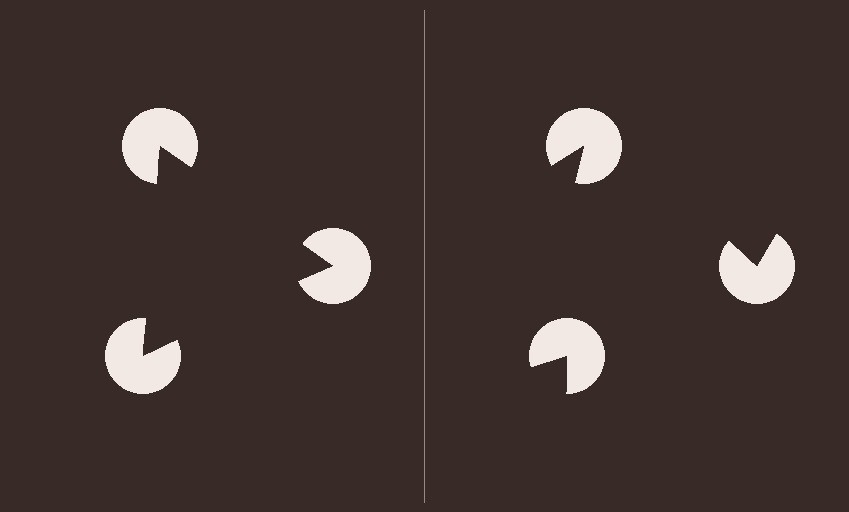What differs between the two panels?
The pac-man discs are positioned identically on both sides; only the wedge orientations differ. On the left they align to a triangle; on the right they are misaligned.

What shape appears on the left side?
An illusory triangle.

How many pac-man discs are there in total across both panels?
6 — 3 on each side.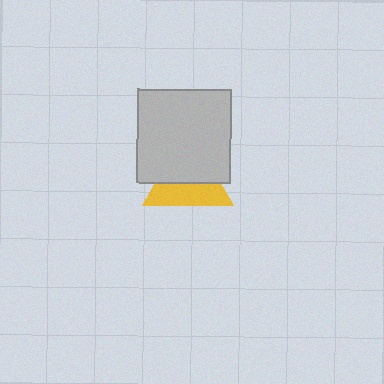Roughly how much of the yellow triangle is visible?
About half of it is visible (roughly 47%).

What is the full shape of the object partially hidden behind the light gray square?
The partially hidden object is a yellow triangle.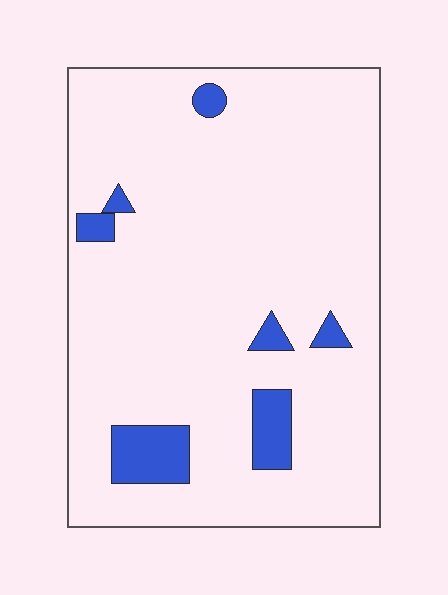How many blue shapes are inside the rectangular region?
7.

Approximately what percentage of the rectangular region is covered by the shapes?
Approximately 10%.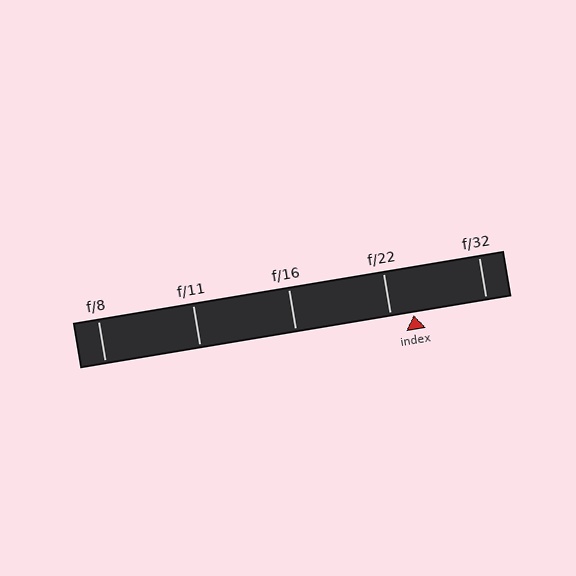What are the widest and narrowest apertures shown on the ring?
The widest aperture shown is f/8 and the narrowest is f/32.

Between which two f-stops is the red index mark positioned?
The index mark is between f/22 and f/32.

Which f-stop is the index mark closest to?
The index mark is closest to f/22.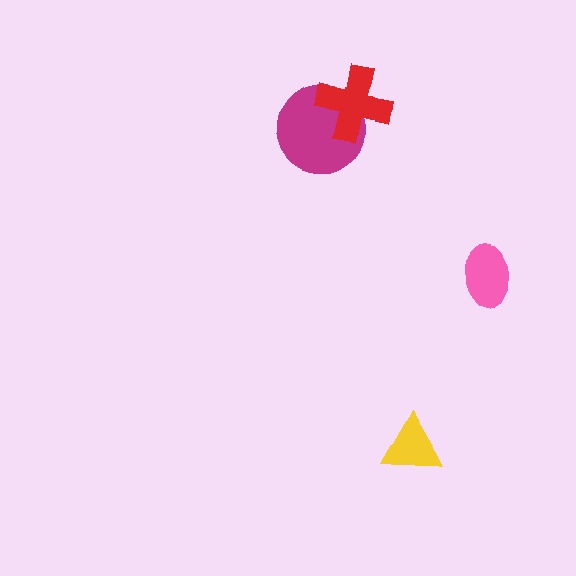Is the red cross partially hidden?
No, no other shape covers it.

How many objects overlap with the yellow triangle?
0 objects overlap with the yellow triangle.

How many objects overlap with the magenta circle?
1 object overlaps with the magenta circle.